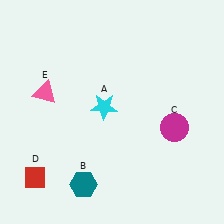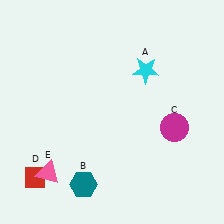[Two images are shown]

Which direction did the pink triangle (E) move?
The pink triangle (E) moved down.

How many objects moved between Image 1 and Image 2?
2 objects moved between the two images.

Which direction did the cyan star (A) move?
The cyan star (A) moved right.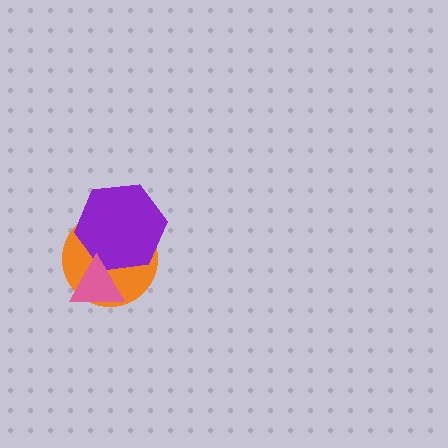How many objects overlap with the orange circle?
2 objects overlap with the orange circle.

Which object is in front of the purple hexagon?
The pink triangle is in front of the purple hexagon.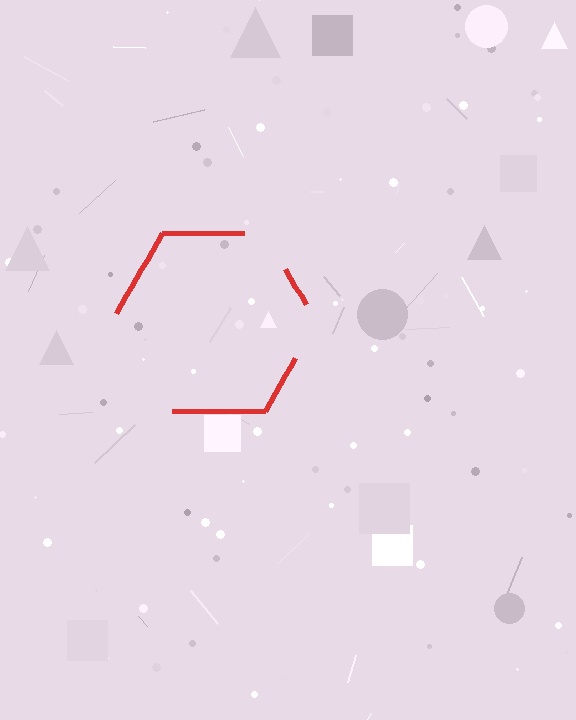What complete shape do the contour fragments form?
The contour fragments form a hexagon.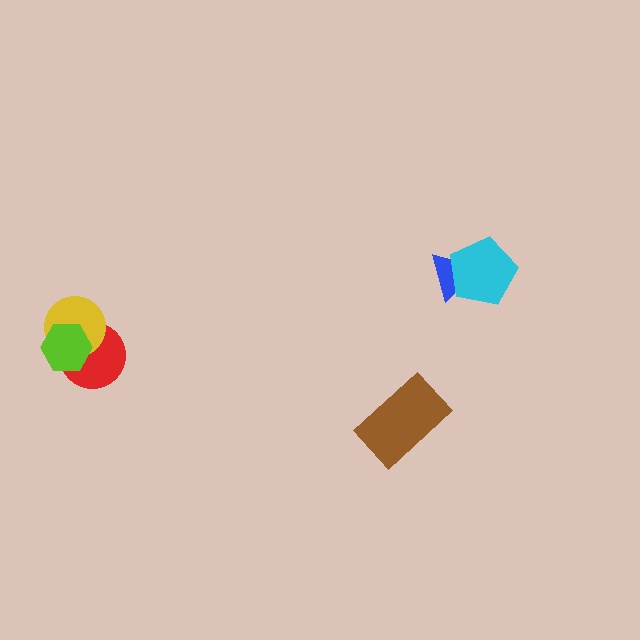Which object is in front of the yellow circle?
The lime hexagon is in front of the yellow circle.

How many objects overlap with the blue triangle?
1 object overlaps with the blue triangle.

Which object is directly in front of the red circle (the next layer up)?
The yellow circle is directly in front of the red circle.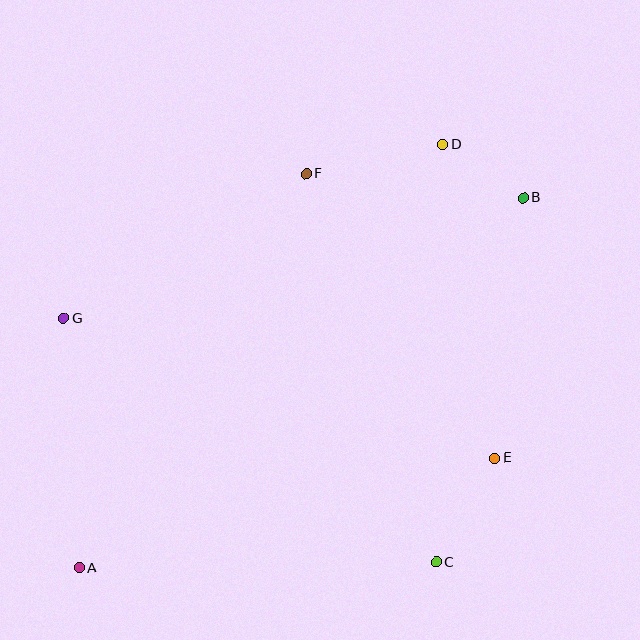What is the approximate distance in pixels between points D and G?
The distance between D and G is approximately 417 pixels.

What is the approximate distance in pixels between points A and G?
The distance between A and G is approximately 250 pixels.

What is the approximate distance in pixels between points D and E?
The distance between D and E is approximately 318 pixels.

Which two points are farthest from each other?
Points A and B are farthest from each other.